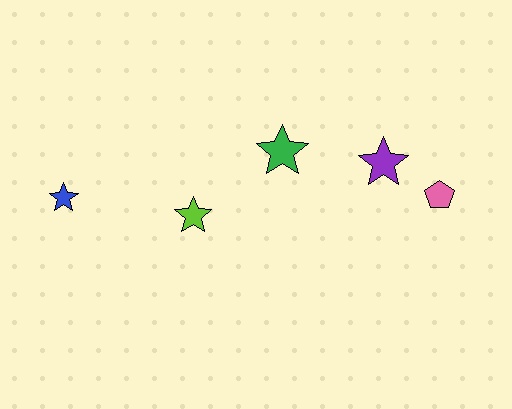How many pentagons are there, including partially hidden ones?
There is 1 pentagon.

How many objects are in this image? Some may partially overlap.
There are 5 objects.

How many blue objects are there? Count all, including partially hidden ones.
There is 1 blue object.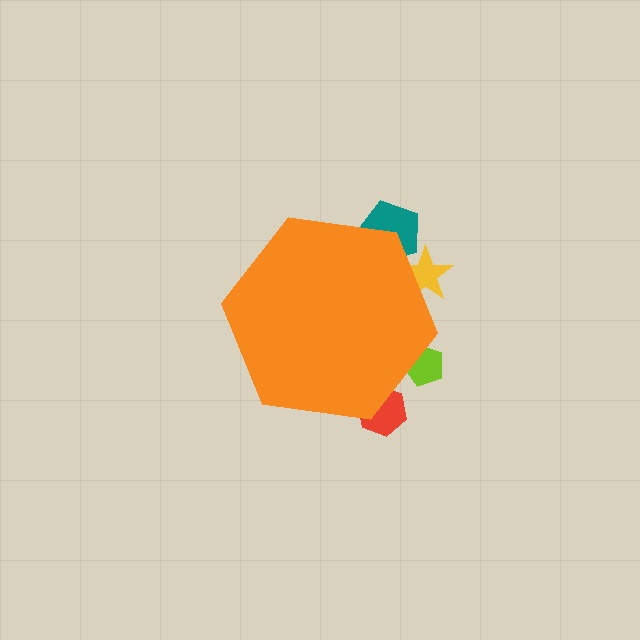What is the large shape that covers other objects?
An orange hexagon.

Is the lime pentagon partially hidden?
Yes, the lime pentagon is partially hidden behind the orange hexagon.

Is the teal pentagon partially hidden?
Yes, the teal pentagon is partially hidden behind the orange hexagon.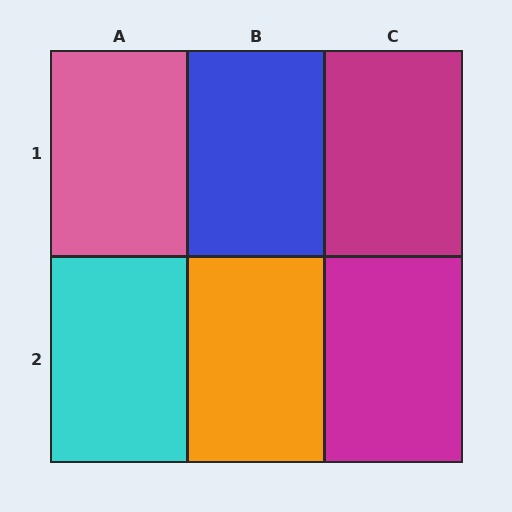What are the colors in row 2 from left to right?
Cyan, orange, magenta.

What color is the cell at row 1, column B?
Blue.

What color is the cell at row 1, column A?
Pink.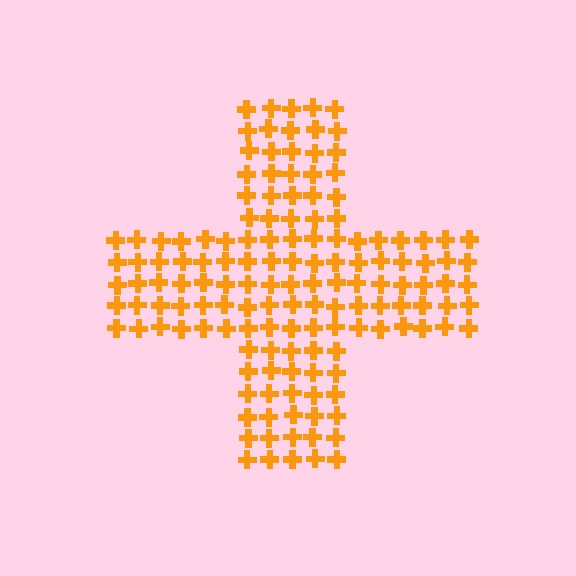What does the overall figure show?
The overall figure shows a cross.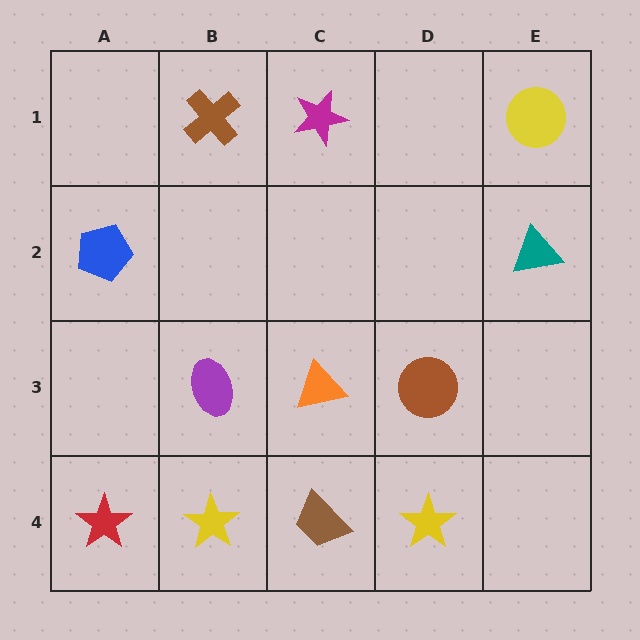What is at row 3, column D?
A brown circle.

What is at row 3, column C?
An orange triangle.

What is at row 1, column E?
A yellow circle.